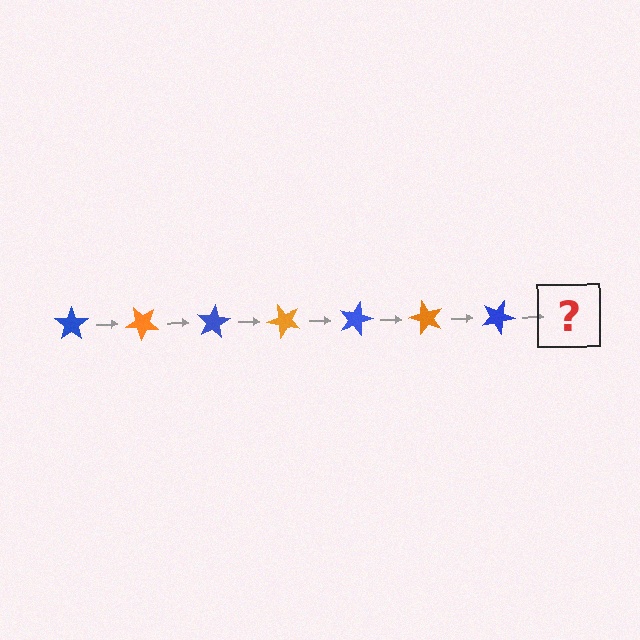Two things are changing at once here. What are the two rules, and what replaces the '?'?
The two rules are that it rotates 40 degrees each step and the color cycles through blue and orange. The '?' should be an orange star, rotated 280 degrees from the start.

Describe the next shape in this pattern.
It should be an orange star, rotated 280 degrees from the start.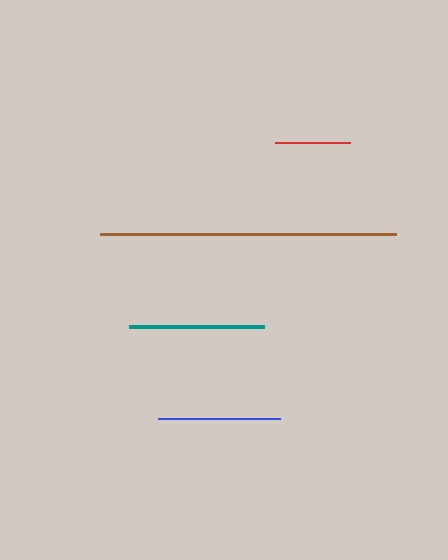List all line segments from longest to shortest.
From longest to shortest: brown, teal, blue, red.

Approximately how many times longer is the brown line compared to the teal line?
The brown line is approximately 2.2 times the length of the teal line.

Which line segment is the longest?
The brown line is the longest at approximately 296 pixels.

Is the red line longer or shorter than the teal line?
The teal line is longer than the red line.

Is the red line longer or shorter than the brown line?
The brown line is longer than the red line.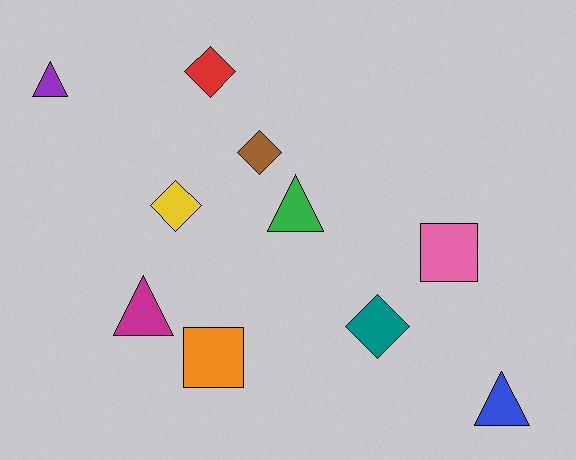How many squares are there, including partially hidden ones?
There are 2 squares.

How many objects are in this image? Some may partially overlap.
There are 10 objects.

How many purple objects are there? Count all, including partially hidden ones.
There is 1 purple object.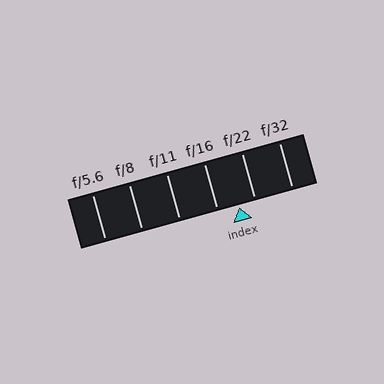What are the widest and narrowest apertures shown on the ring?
The widest aperture shown is f/5.6 and the narrowest is f/32.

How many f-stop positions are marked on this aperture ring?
There are 6 f-stop positions marked.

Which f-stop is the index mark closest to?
The index mark is closest to f/22.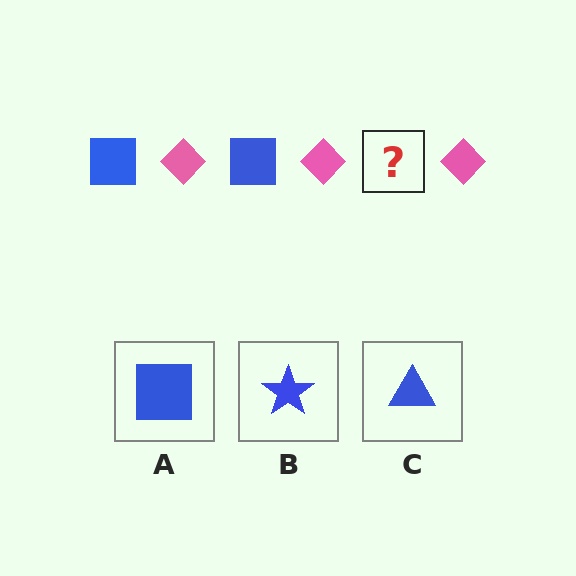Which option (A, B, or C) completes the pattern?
A.